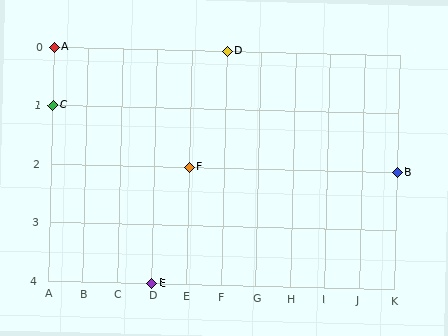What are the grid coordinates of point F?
Point F is at grid coordinates (E, 2).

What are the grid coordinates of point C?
Point C is at grid coordinates (A, 1).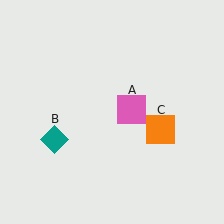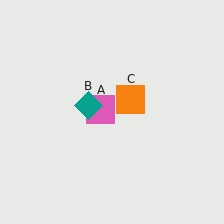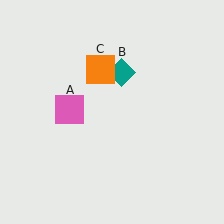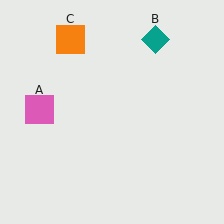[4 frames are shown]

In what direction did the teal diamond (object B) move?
The teal diamond (object B) moved up and to the right.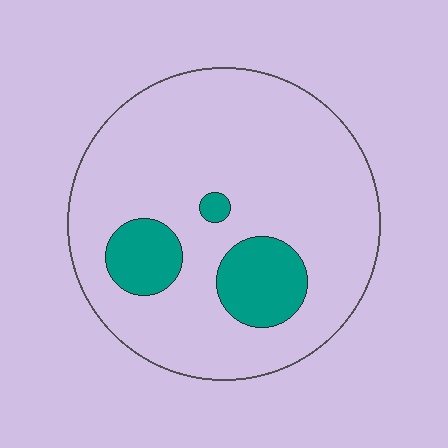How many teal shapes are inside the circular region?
3.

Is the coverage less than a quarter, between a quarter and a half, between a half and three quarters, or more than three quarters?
Less than a quarter.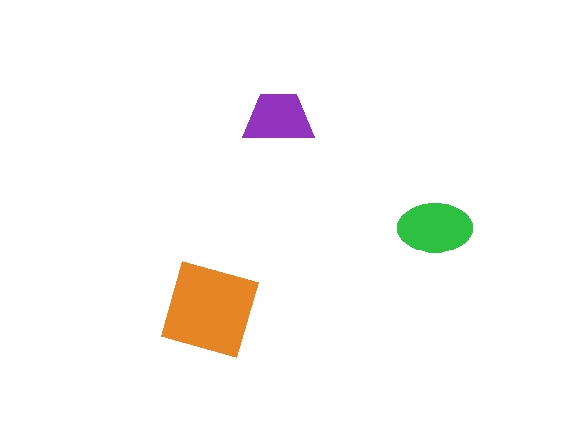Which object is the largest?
The orange square.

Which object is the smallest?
The purple trapezoid.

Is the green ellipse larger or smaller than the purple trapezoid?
Larger.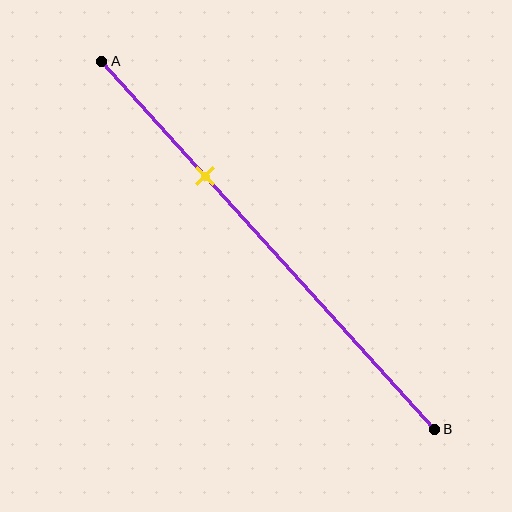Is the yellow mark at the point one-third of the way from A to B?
Yes, the mark is approximately at the one-third point.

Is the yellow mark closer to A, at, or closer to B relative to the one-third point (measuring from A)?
The yellow mark is approximately at the one-third point of segment AB.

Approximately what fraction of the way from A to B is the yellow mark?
The yellow mark is approximately 30% of the way from A to B.